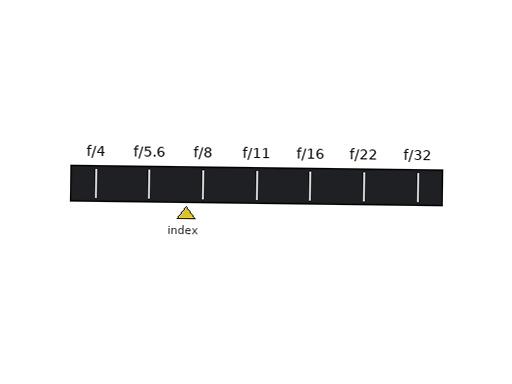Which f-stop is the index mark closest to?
The index mark is closest to f/8.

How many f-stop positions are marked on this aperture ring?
There are 7 f-stop positions marked.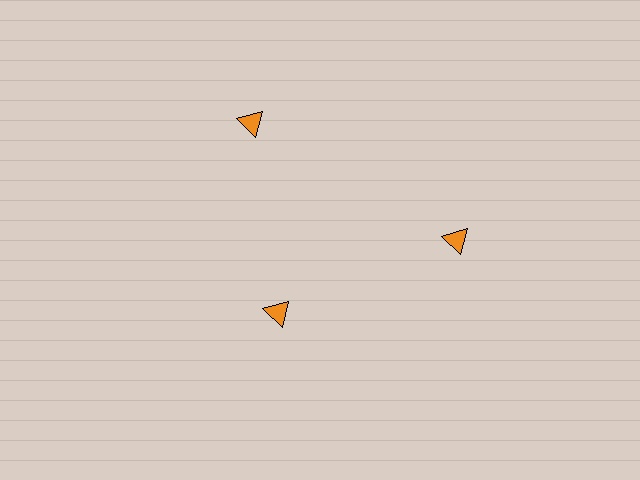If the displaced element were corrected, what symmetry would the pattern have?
It would have 3-fold rotational symmetry — the pattern would map onto itself every 120 degrees.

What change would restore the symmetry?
The symmetry would be restored by moving it outward, back onto the ring so that all 3 triangles sit at equal angles and equal distance from the center.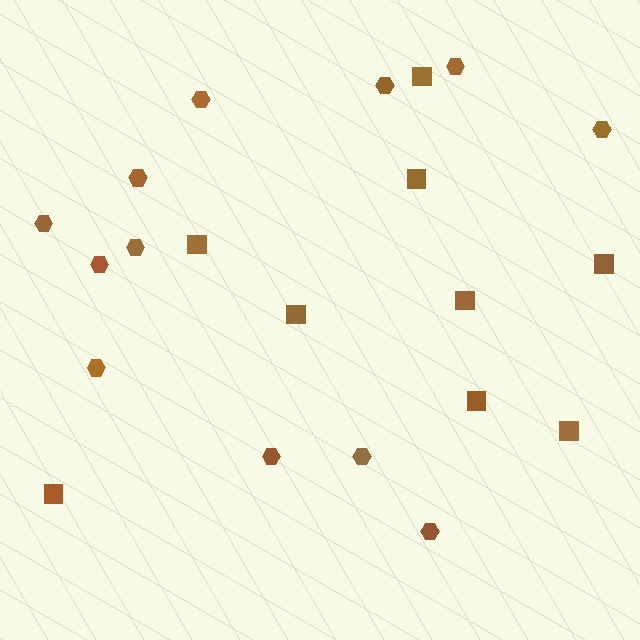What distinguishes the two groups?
There are 2 groups: one group of hexagons (12) and one group of squares (9).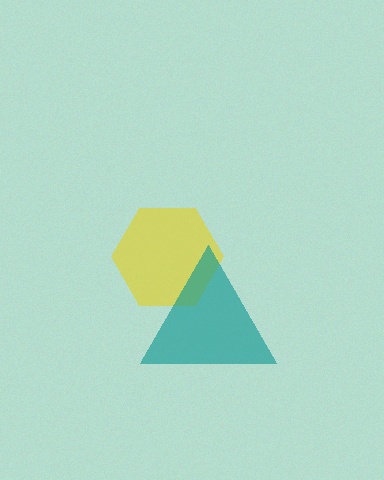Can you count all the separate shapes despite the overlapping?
Yes, there are 2 separate shapes.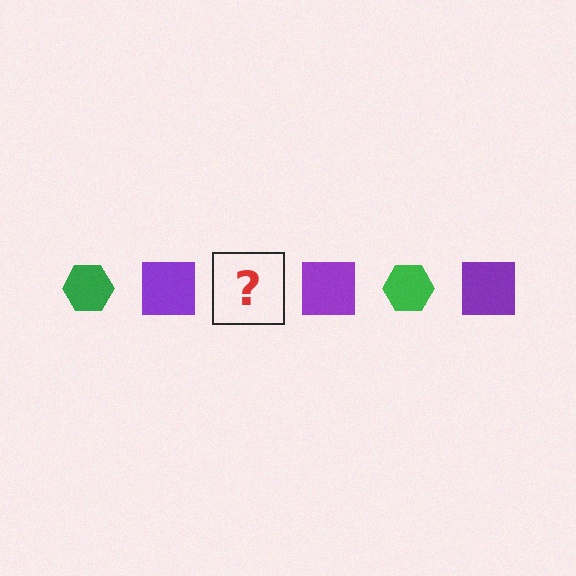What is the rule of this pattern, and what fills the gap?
The rule is that the pattern alternates between green hexagon and purple square. The gap should be filled with a green hexagon.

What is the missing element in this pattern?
The missing element is a green hexagon.